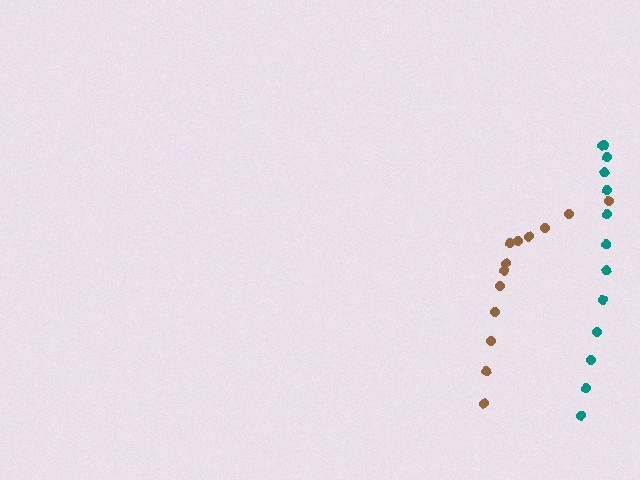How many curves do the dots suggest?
There are 2 distinct paths.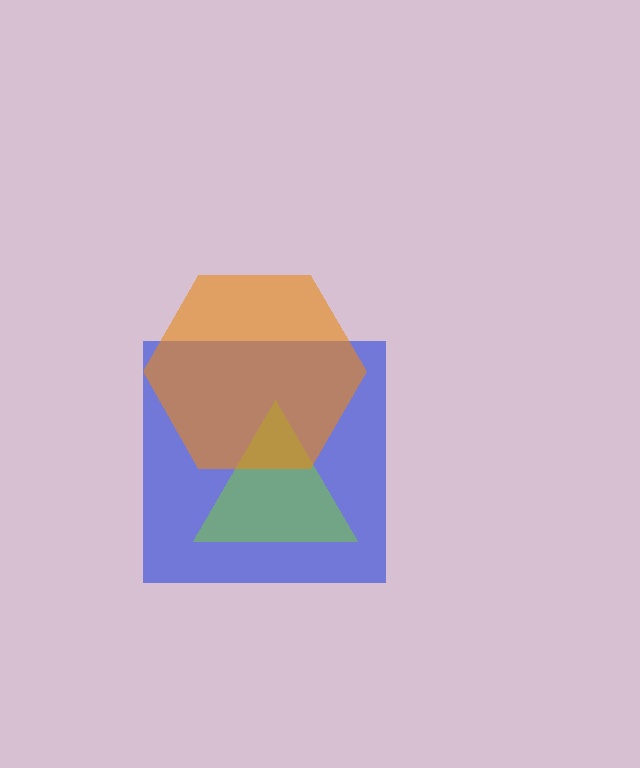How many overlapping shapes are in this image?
There are 3 overlapping shapes in the image.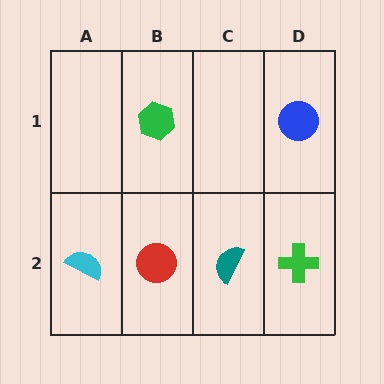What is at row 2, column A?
A cyan semicircle.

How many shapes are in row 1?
2 shapes.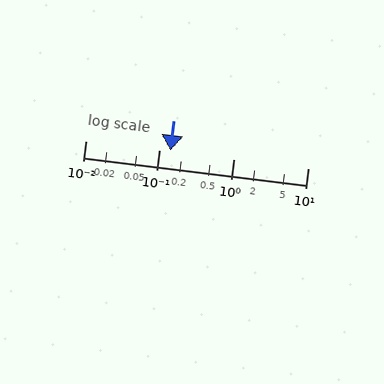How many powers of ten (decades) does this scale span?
The scale spans 3 decades, from 0.01 to 10.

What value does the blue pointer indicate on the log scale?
The pointer indicates approximately 0.14.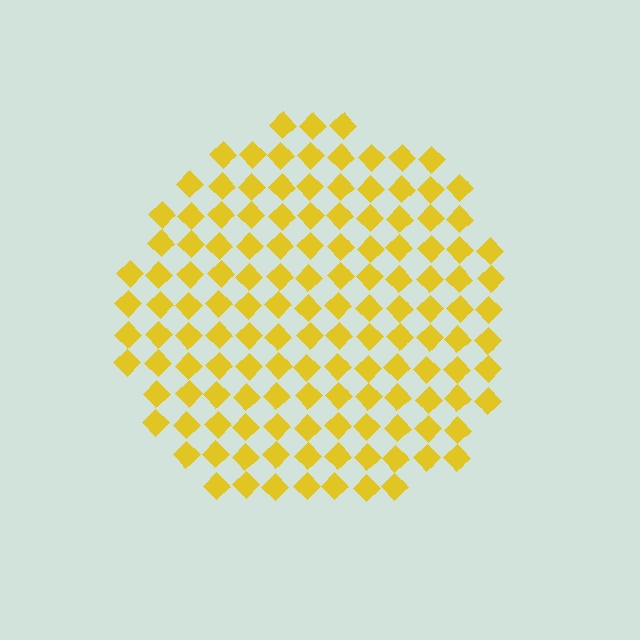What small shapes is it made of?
It is made of small diamonds.